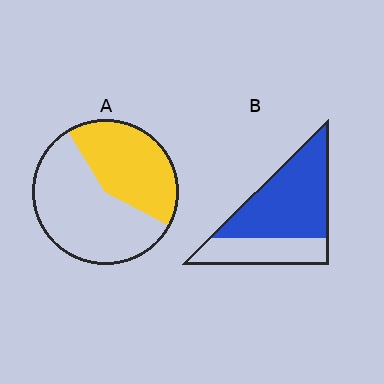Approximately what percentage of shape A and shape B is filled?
A is approximately 40% and B is approximately 65%.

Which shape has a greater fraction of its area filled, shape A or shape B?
Shape B.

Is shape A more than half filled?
No.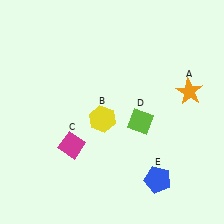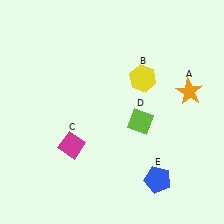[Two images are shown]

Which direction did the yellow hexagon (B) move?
The yellow hexagon (B) moved right.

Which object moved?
The yellow hexagon (B) moved right.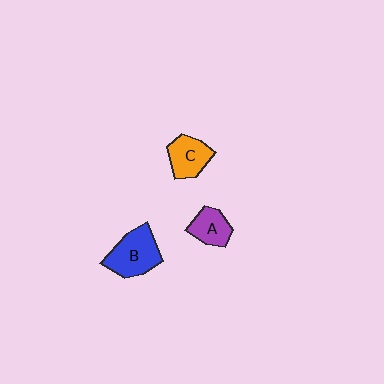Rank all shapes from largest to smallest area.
From largest to smallest: B (blue), C (orange), A (purple).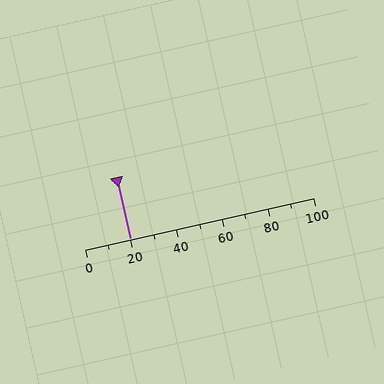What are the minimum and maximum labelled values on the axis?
The axis runs from 0 to 100.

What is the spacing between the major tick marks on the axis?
The major ticks are spaced 20 apart.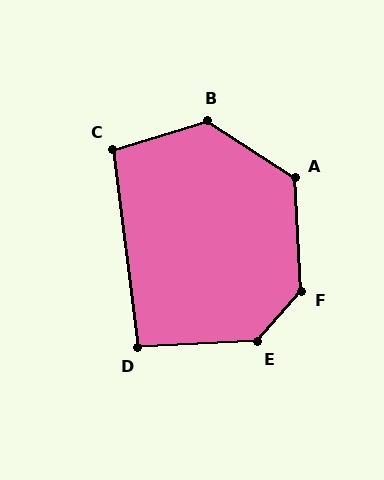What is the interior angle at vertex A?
Approximately 126 degrees (obtuse).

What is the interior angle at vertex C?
Approximately 100 degrees (obtuse).